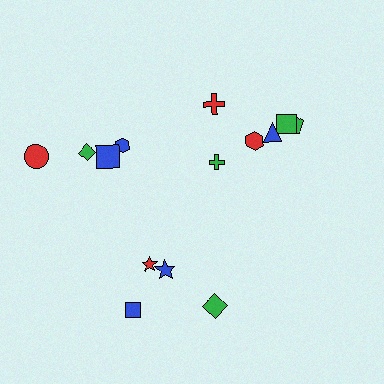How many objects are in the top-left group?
There are 4 objects.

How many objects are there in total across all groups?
There are 14 objects.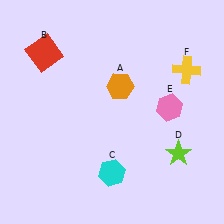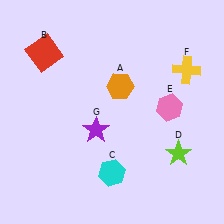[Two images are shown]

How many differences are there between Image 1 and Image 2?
There is 1 difference between the two images.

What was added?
A purple star (G) was added in Image 2.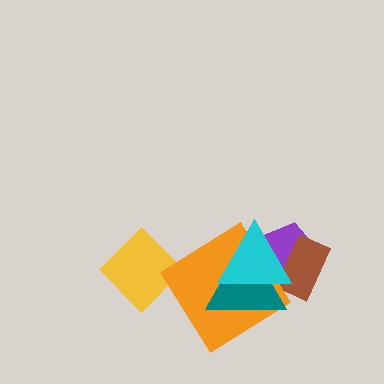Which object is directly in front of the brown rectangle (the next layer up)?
The teal triangle is directly in front of the brown rectangle.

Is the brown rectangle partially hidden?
Yes, it is partially covered by another shape.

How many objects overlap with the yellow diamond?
0 objects overlap with the yellow diamond.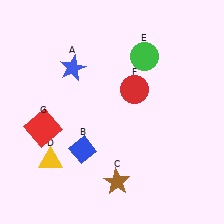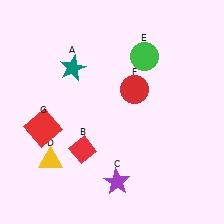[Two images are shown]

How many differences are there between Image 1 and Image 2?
There are 3 differences between the two images.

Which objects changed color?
A changed from blue to teal. B changed from blue to red. C changed from brown to purple.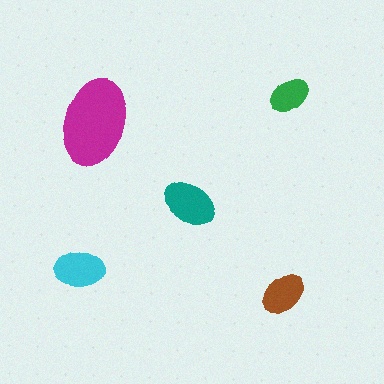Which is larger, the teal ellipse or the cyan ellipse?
The teal one.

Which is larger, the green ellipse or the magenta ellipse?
The magenta one.